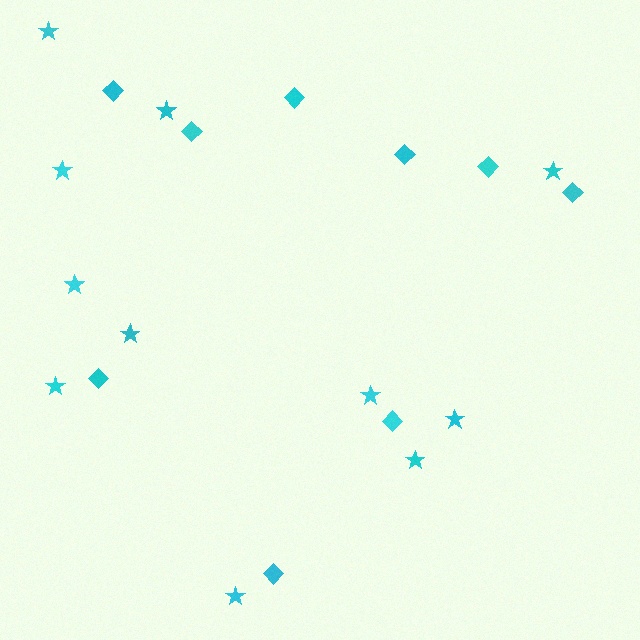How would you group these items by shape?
There are 2 groups: one group of stars (11) and one group of diamonds (9).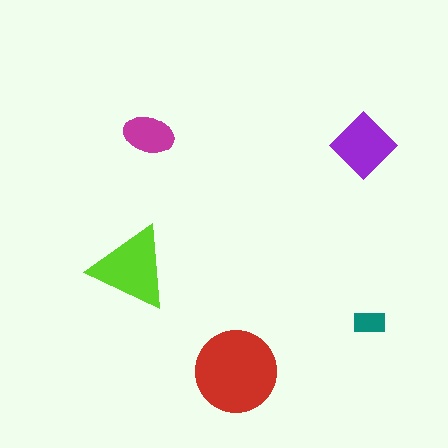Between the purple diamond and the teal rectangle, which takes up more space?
The purple diamond.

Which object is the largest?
The red circle.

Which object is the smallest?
The teal rectangle.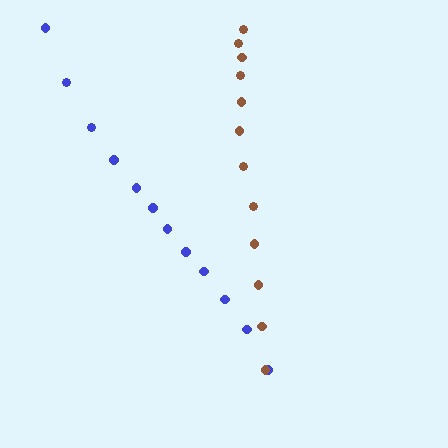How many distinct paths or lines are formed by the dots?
There are 2 distinct paths.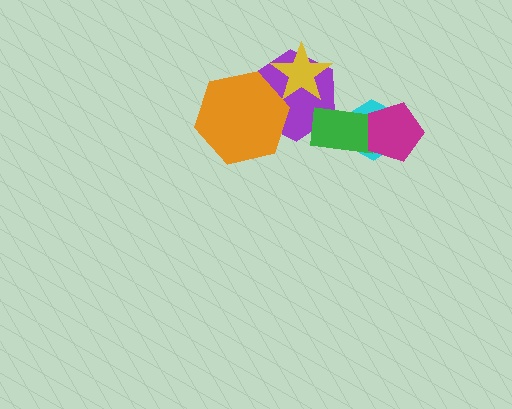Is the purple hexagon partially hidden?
Yes, it is partially covered by another shape.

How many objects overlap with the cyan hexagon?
2 objects overlap with the cyan hexagon.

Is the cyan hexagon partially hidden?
Yes, it is partially covered by another shape.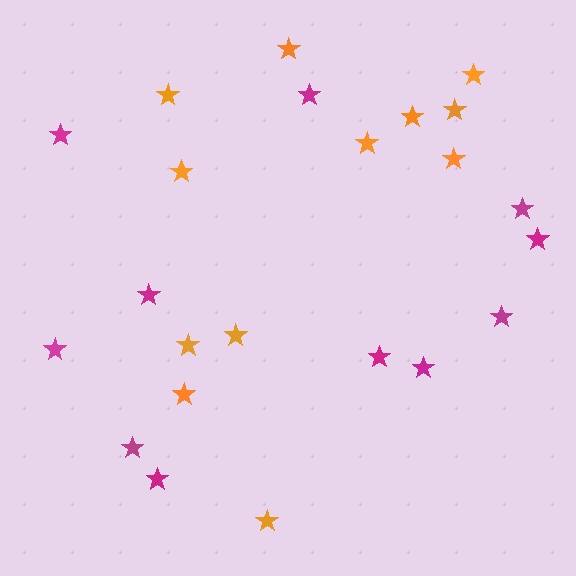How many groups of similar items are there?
There are 2 groups: one group of magenta stars (11) and one group of orange stars (12).